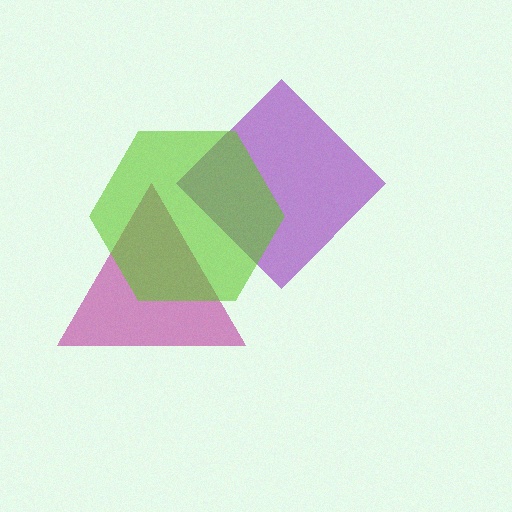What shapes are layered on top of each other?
The layered shapes are: a magenta triangle, a purple diamond, a lime hexagon.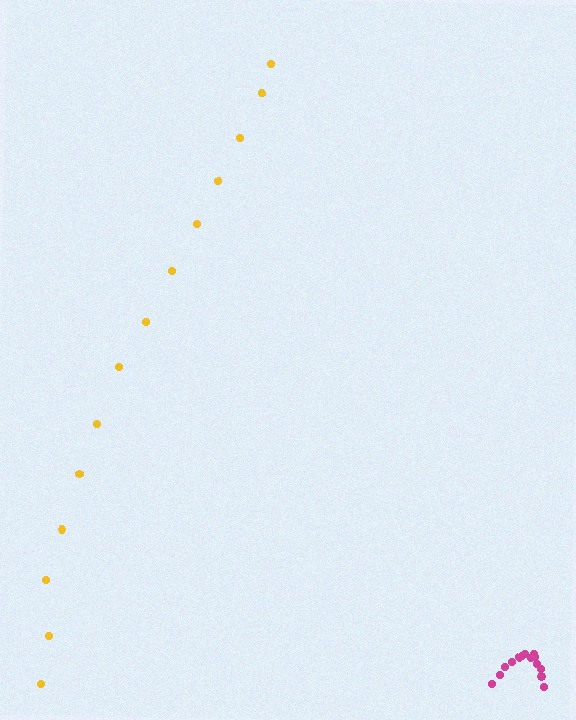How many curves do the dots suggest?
There are 2 distinct paths.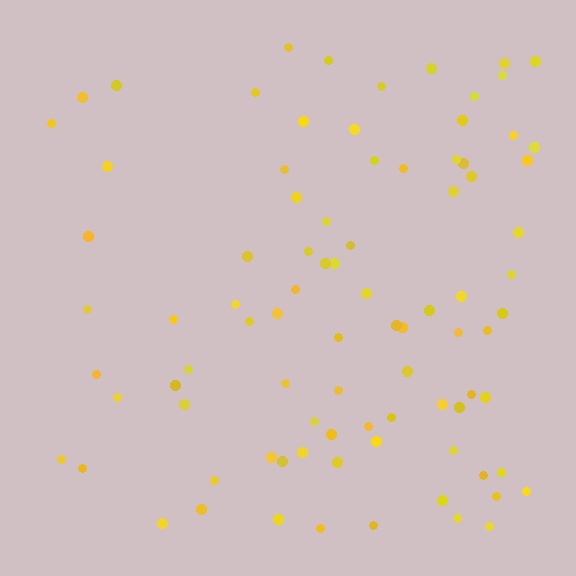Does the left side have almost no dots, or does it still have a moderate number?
Still a moderate number, just noticeably fewer than the right.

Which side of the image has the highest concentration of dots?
The right.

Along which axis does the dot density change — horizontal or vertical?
Horizontal.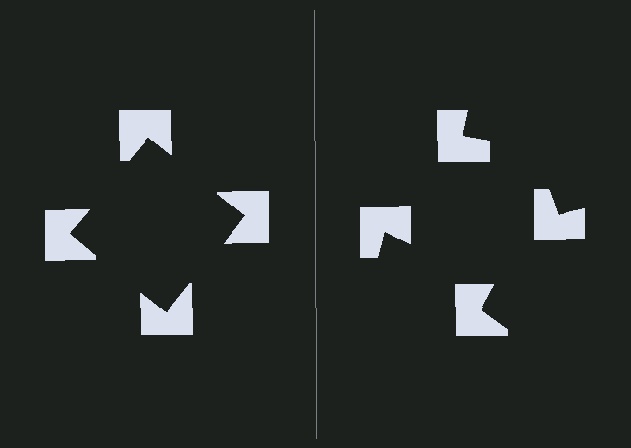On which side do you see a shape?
An illusory square appears on the left side. On the right side the wedge cuts are rotated, so no coherent shape forms.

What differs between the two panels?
The notched squares are positioned identically on both sides; only the wedge orientations differ. On the left they align to a square; on the right they are misaligned.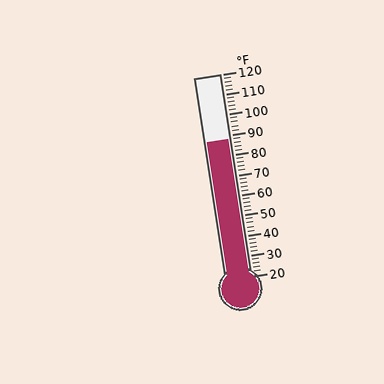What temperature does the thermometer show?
The thermometer shows approximately 88°F.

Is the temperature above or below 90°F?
The temperature is below 90°F.